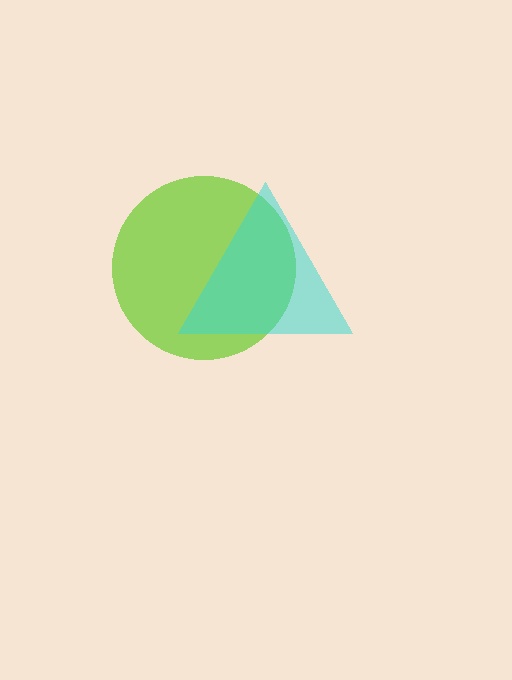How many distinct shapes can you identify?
There are 2 distinct shapes: a lime circle, a cyan triangle.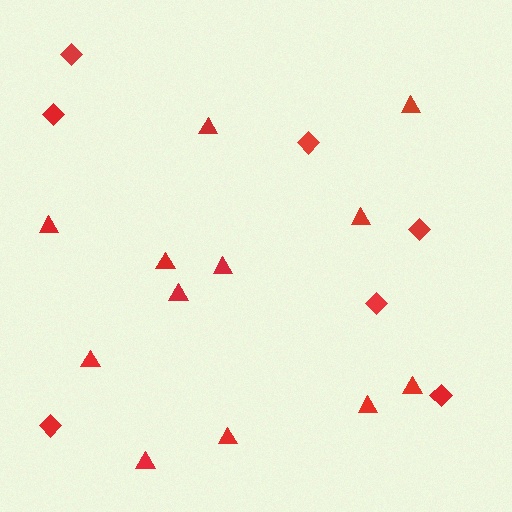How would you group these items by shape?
There are 2 groups: one group of triangles (12) and one group of diamonds (7).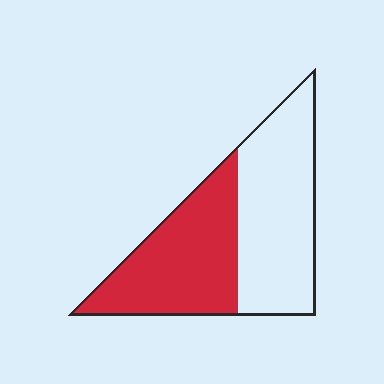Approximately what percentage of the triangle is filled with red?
Approximately 45%.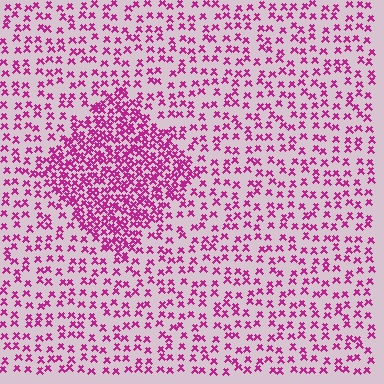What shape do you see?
I see a diamond.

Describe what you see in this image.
The image contains small magenta elements arranged at two different densities. A diamond-shaped region is visible where the elements are more densely packed than the surrounding area.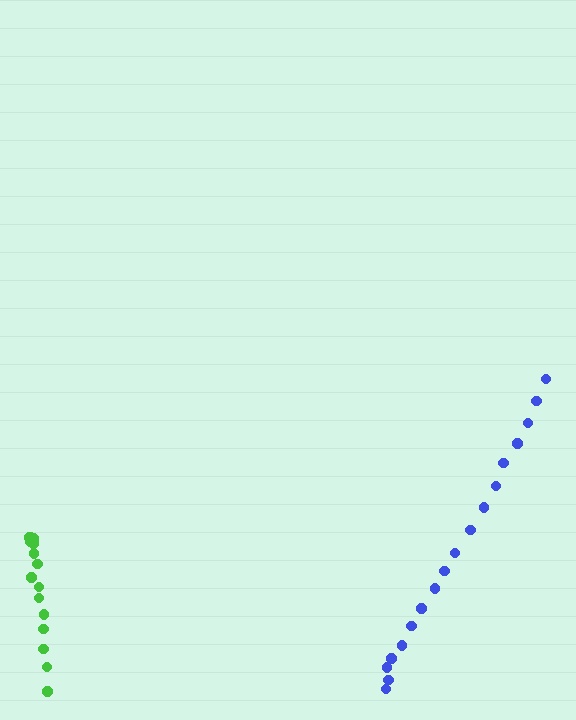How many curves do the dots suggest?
There are 2 distinct paths.